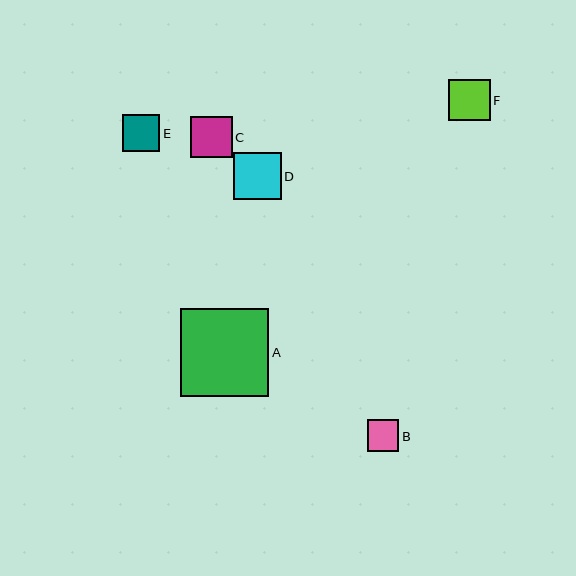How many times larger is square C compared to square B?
Square C is approximately 1.3 times the size of square B.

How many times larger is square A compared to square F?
Square A is approximately 2.1 times the size of square F.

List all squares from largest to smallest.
From largest to smallest: A, D, C, F, E, B.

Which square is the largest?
Square A is the largest with a size of approximately 88 pixels.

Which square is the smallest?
Square B is the smallest with a size of approximately 32 pixels.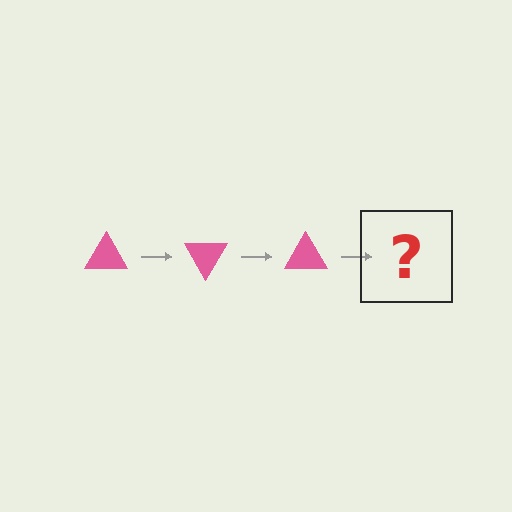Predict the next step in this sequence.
The next step is a pink triangle rotated 180 degrees.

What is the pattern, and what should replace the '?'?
The pattern is that the triangle rotates 60 degrees each step. The '?' should be a pink triangle rotated 180 degrees.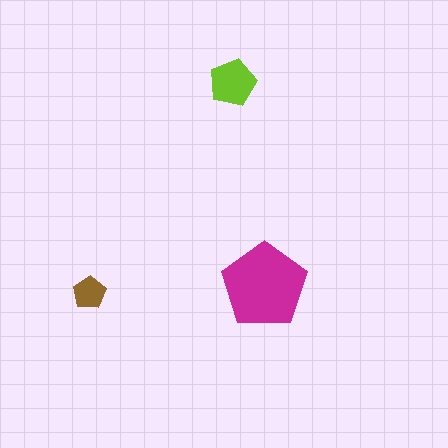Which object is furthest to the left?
The brown pentagon is leftmost.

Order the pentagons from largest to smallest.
the magenta one, the lime one, the brown one.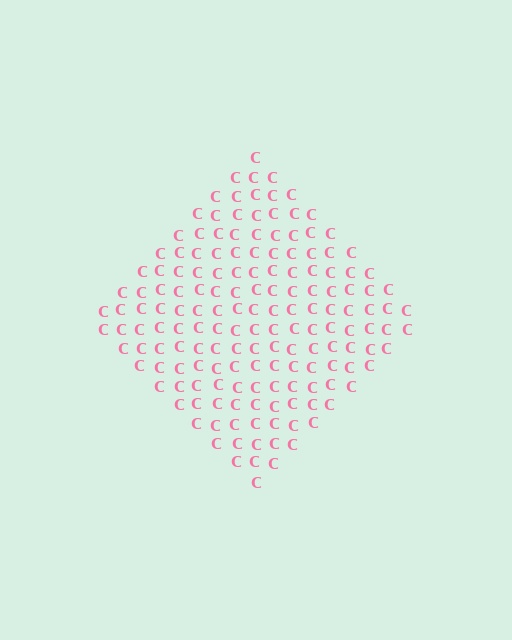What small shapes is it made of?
It is made of small letter C's.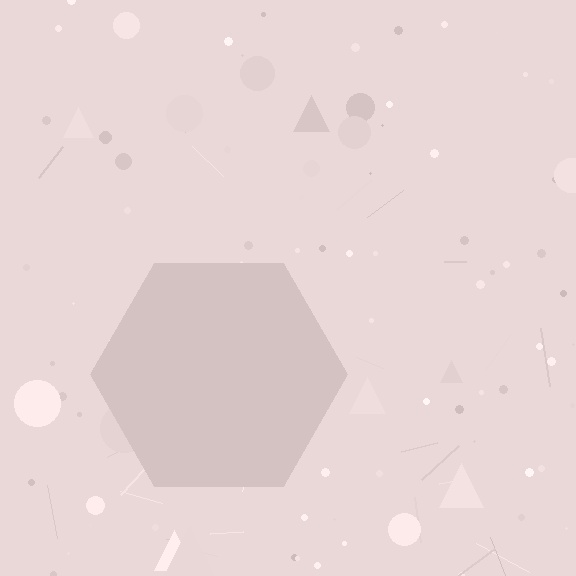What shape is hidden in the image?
A hexagon is hidden in the image.